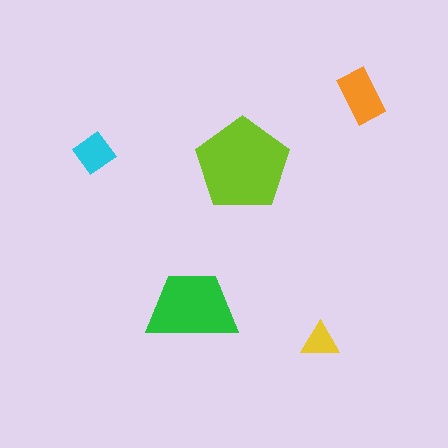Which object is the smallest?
The yellow triangle.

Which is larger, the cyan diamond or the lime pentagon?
The lime pentagon.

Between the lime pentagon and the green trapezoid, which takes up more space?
The lime pentagon.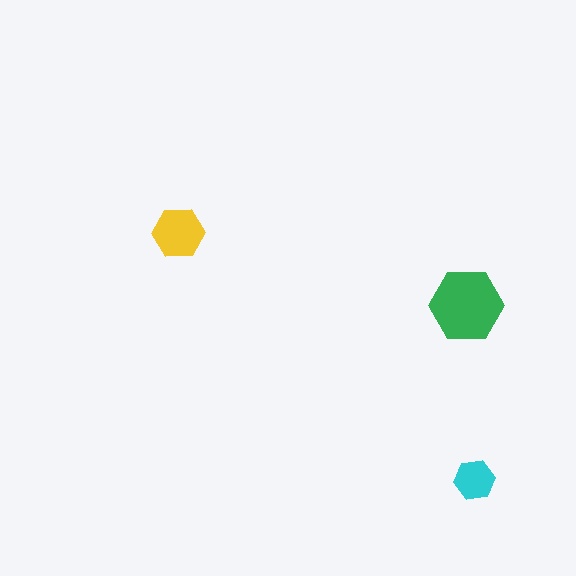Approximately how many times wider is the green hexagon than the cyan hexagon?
About 2 times wider.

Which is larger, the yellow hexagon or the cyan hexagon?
The yellow one.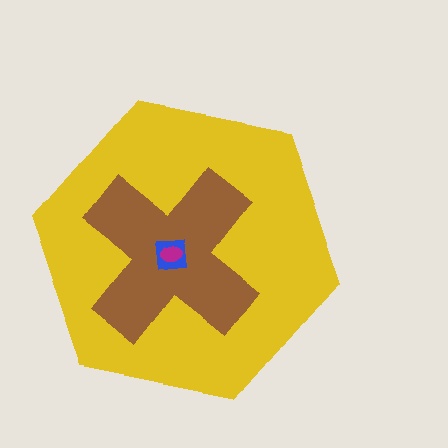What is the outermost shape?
The yellow hexagon.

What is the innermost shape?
The magenta ellipse.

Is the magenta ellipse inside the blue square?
Yes.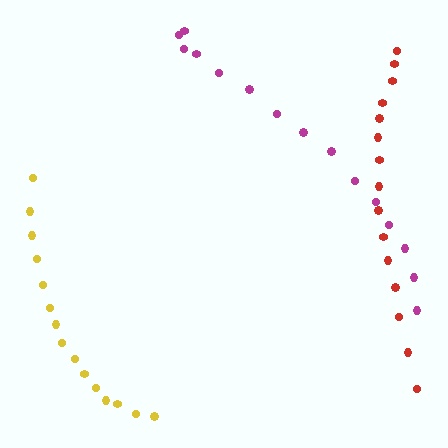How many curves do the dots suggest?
There are 3 distinct paths.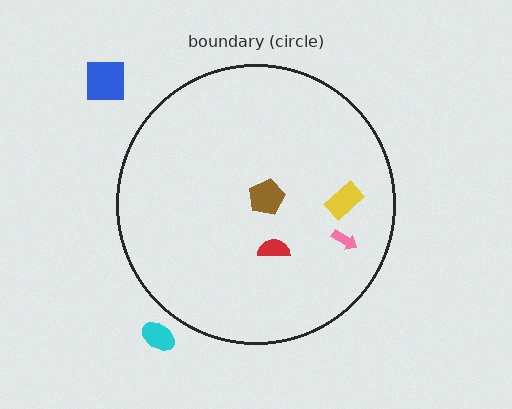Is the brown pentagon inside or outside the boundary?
Inside.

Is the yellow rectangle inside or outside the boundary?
Inside.